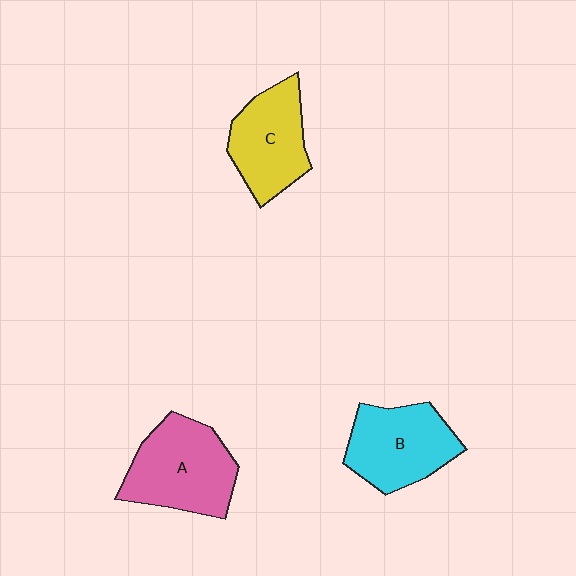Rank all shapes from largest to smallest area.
From largest to smallest: A (pink), B (cyan), C (yellow).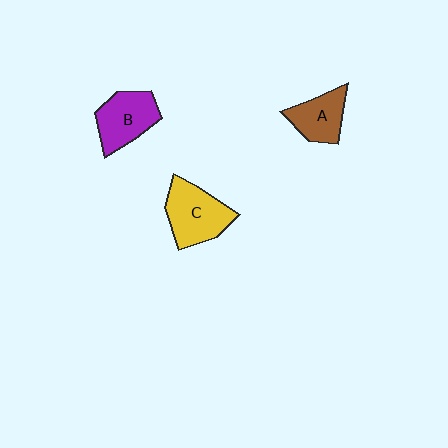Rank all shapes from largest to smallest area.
From largest to smallest: C (yellow), B (purple), A (brown).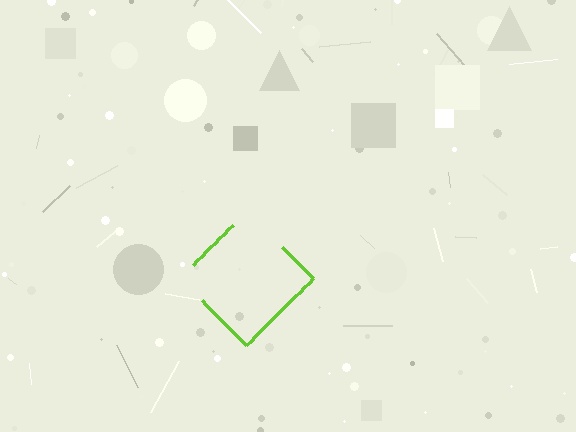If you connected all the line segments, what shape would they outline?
They would outline a diamond.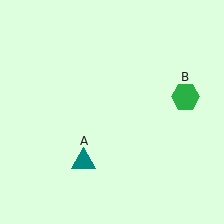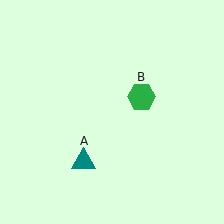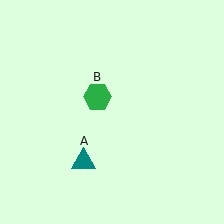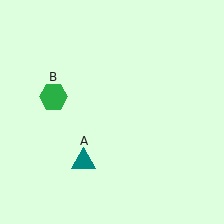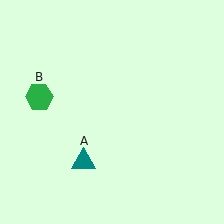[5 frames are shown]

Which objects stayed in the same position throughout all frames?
Teal triangle (object A) remained stationary.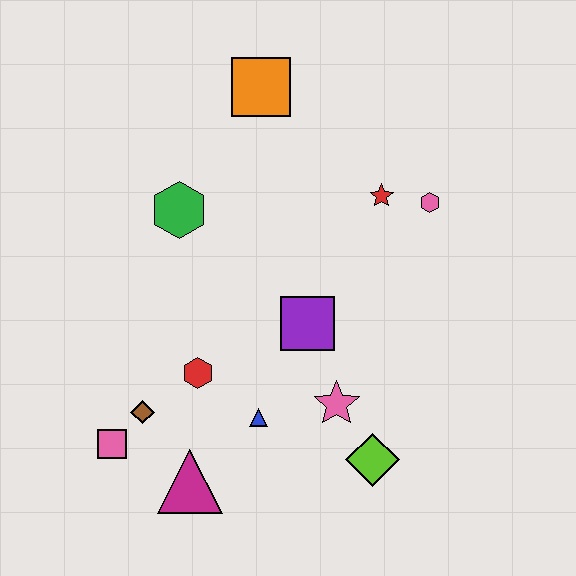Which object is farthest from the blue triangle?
The orange square is farthest from the blue triangle.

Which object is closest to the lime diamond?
The pink star is closest to the lime diamond.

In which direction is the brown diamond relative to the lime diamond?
The brown diamond is to the left of the lime diamond.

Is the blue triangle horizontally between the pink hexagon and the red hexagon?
Yes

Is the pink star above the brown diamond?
Yes